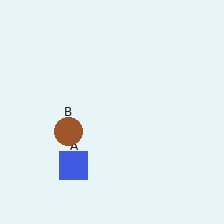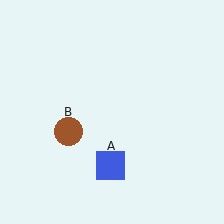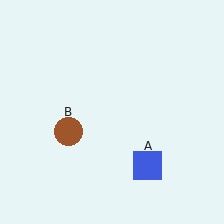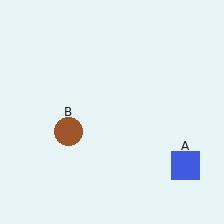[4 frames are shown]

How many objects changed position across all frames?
1 object changed position: blue square (object A).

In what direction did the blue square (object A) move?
The blue square (object A) moved right.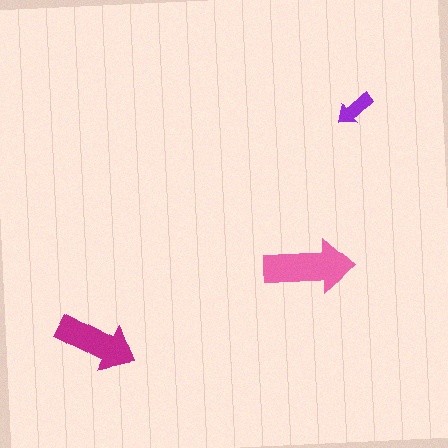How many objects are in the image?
There are 3 objects in the image.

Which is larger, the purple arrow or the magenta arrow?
The magenta one.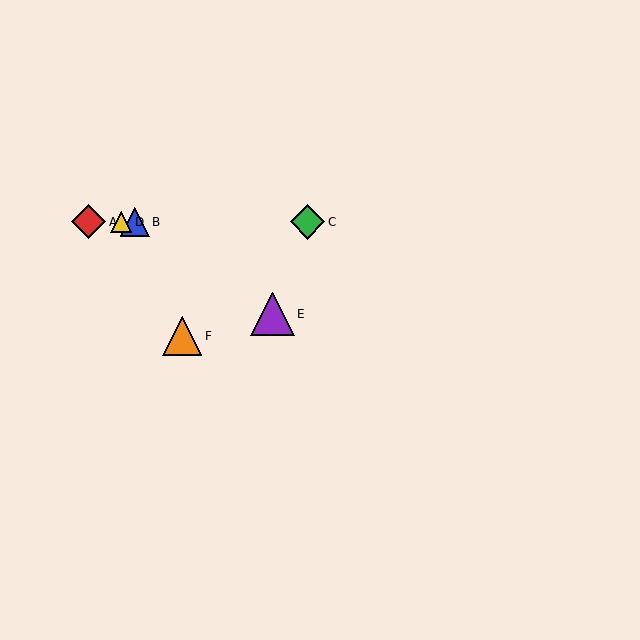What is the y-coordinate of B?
Object B is at y≈222.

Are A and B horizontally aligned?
Yes, both are at y≈222.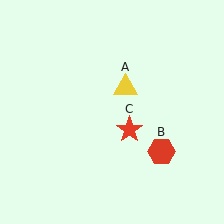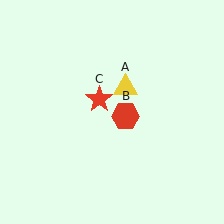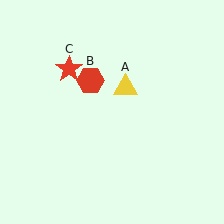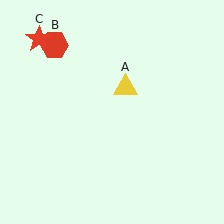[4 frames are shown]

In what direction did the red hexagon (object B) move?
The red hexagon (object B) moved up and to the left.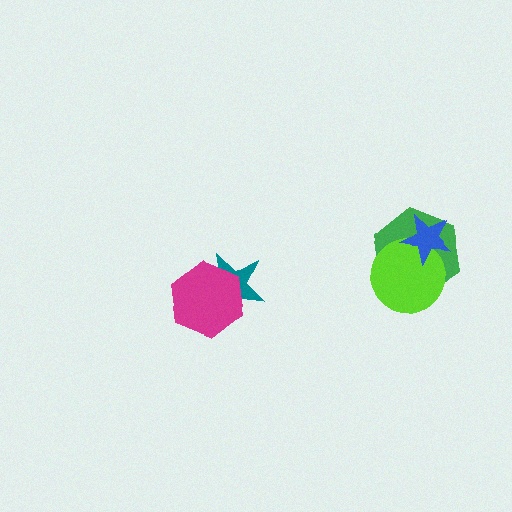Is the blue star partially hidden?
No, no other shape covers it.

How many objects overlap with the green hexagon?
2 objects overlap with the green hexagon.